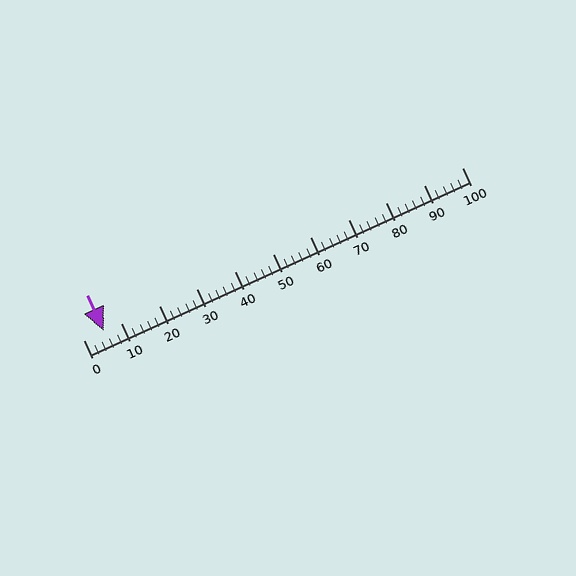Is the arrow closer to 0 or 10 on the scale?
The arrow is closer to 10.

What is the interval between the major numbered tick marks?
The major tick marks are spaced 10 units apart.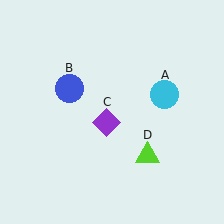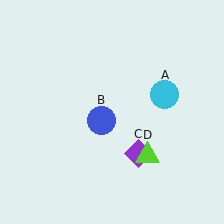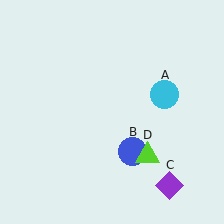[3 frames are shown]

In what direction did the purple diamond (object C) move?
The purple diamond (object C) moved down and to the right.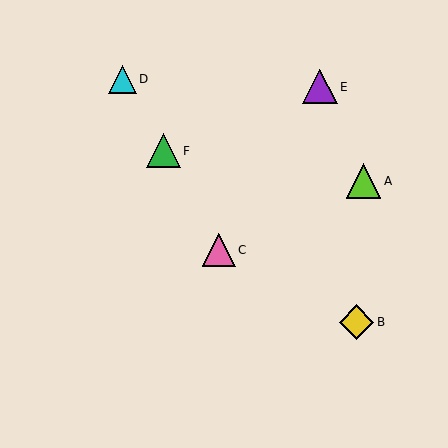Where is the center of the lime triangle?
The center of the lime triangle is at (364, 181).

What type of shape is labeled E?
Shape E is a purple triangle.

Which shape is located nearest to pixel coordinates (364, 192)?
The lime triangle (labeled A) at (364, 181) is nearest to that location.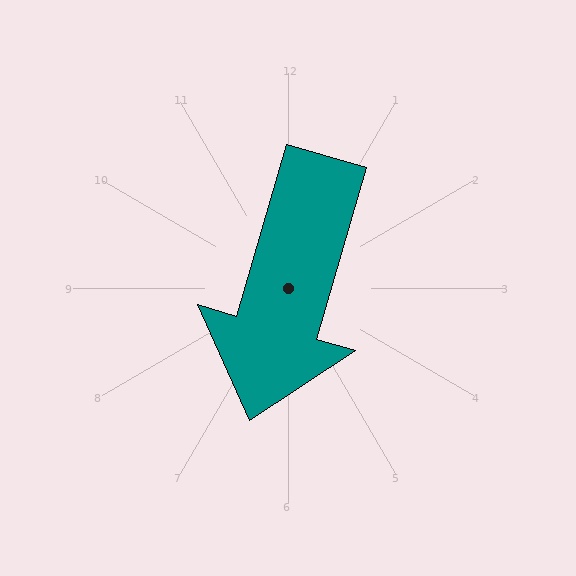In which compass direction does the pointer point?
South.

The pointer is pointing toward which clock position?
Roughly 7 o'clock.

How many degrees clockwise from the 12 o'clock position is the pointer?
Approximately 196 degrees.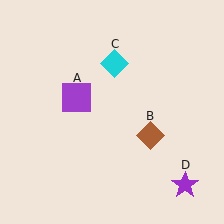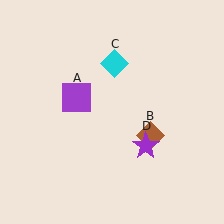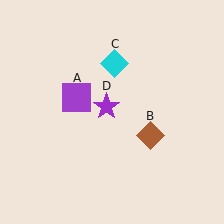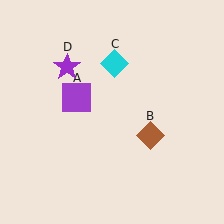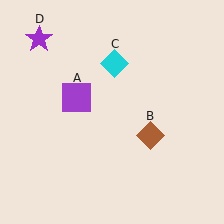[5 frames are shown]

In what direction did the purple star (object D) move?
The purple star (object D) moved up and to the left.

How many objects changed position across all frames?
1 object changed position: purple star (object D).